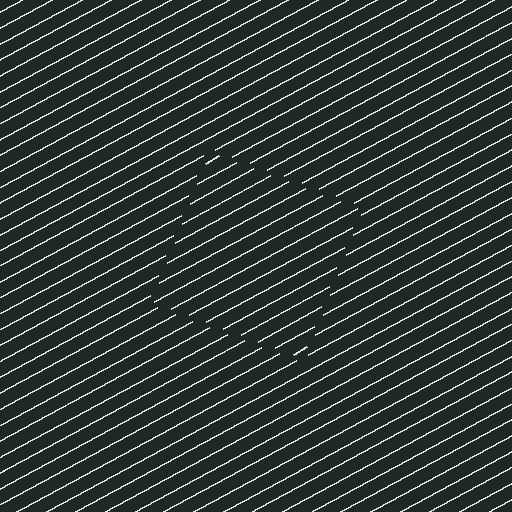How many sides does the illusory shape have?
4 sides — the line-ends trace a square.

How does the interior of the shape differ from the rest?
The interior of the shape contains the same grating, shifted by half a period — the contour is defined by the phase discontinuity where line-ends from the inner and outer gratings abut.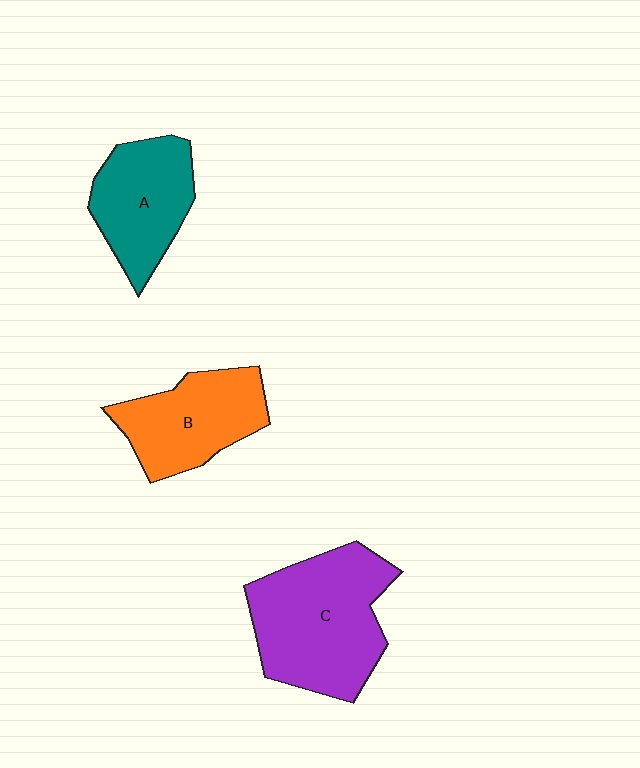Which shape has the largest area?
Shape C (purple).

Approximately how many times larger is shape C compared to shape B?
Approximately 1.5 times.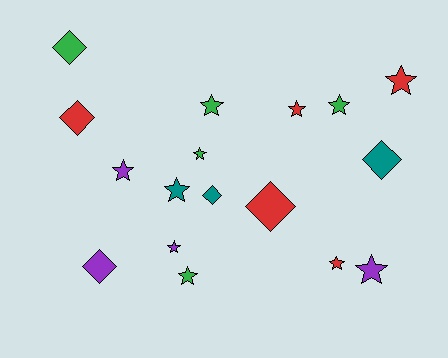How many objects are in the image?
There are 17 objects.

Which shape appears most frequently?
Star, with 11 objects.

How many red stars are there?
There are 3 red stars.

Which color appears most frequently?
Green, with 5 objects.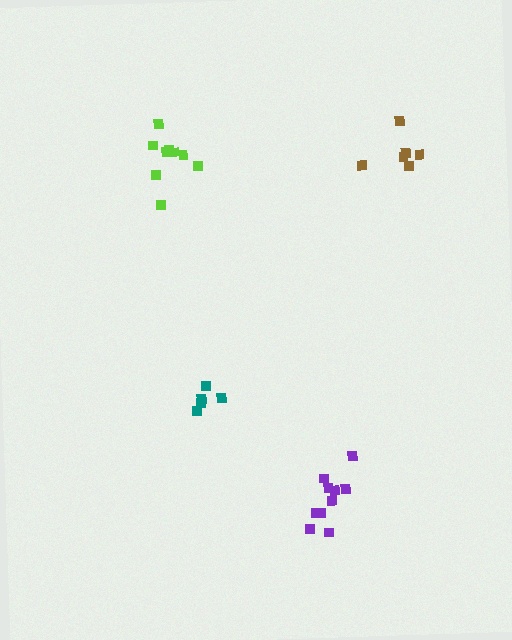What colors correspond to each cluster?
The clusters are colored: teal, purple, lime, brown.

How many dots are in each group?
Group 1: 5 dots, Group 2: 10 dots, Group 3: 9 dots, Group 4: 6 dots (30 total).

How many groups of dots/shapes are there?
There are 4 groups.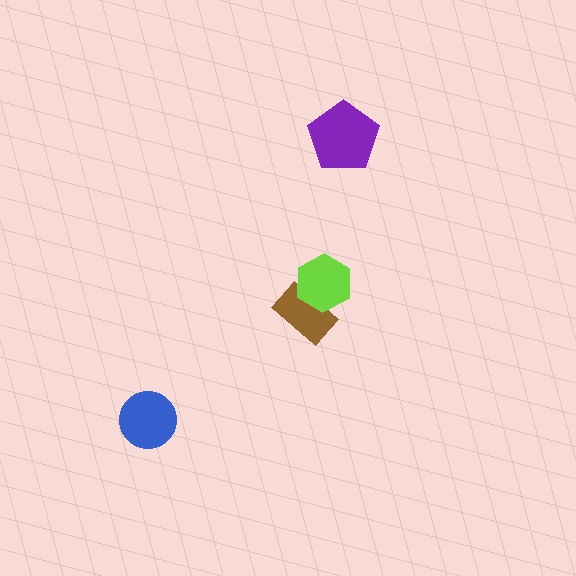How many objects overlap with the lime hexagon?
1 object overlaps with the lime hexagon.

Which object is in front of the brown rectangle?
The lime hexagon is in front of the brown rectangle.